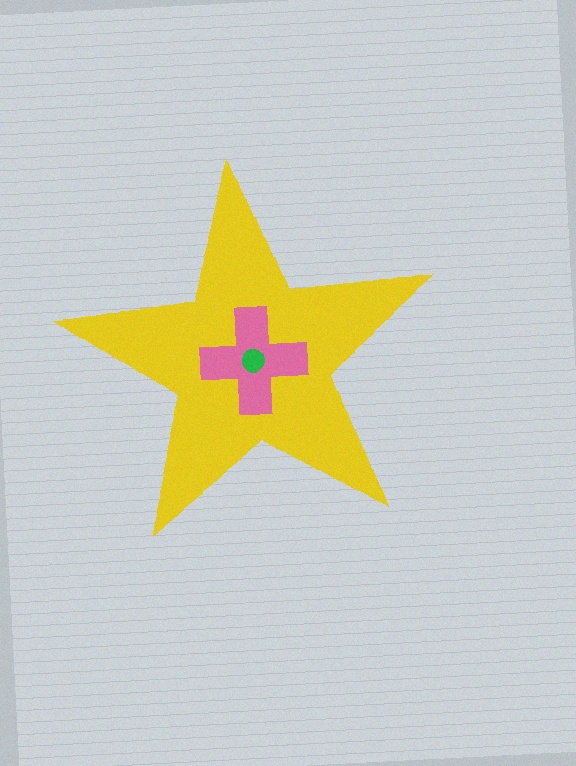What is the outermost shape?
The yellow star.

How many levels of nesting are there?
3.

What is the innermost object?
The green circle.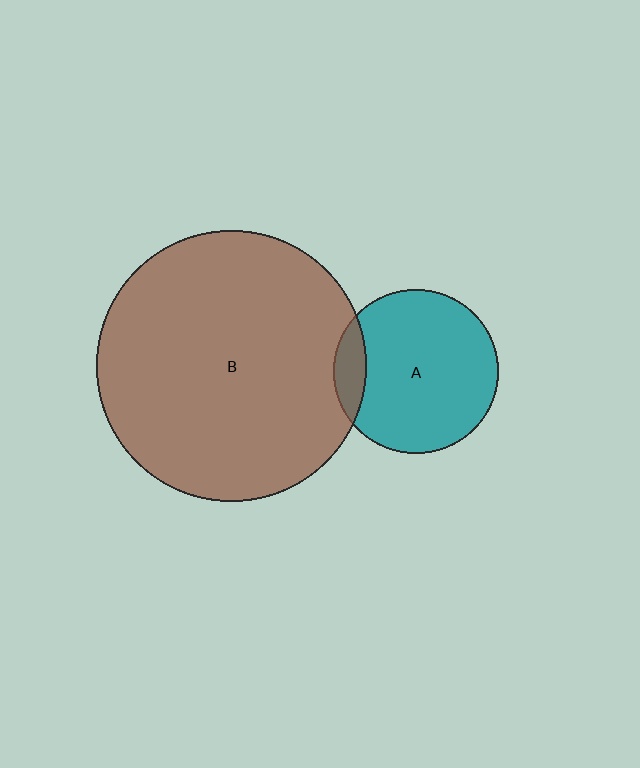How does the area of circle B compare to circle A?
Approximately 2.7 times.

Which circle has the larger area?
Circle B (brown).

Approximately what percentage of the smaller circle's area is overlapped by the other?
Approximately 10%.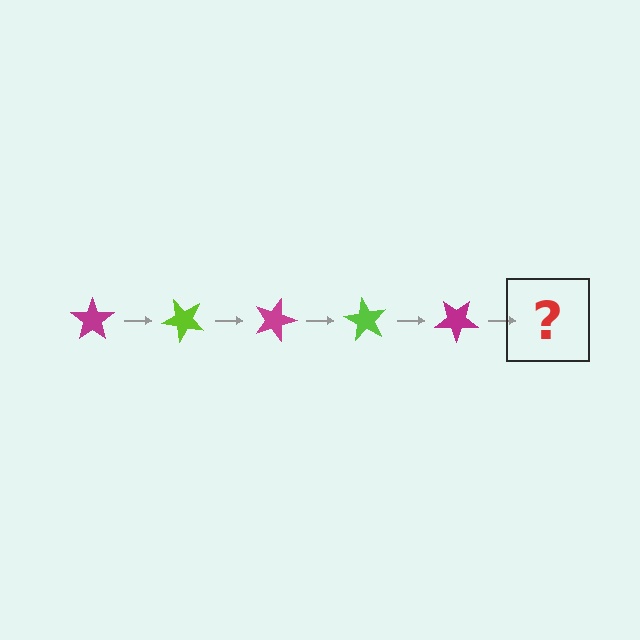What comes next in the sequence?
The next element should be a lime star, rotated 225 degrees from the start.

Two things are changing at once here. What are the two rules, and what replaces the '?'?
The two rules are that it rotates 45 degrees each step and the color cycles through magenta and lime. The '?' should be a lime star, rotated 225 degrees from the start.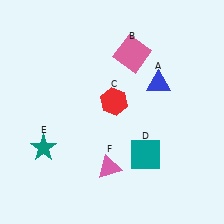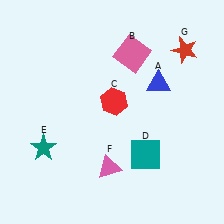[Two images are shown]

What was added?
A red star (G) was added in Image 2.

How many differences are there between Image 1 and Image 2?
There is 1 difference between the two images.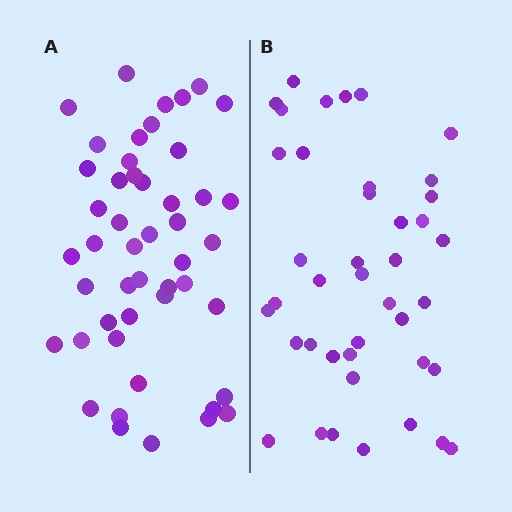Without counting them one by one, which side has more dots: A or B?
Region A (the left region) has more dots.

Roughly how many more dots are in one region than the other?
Region A has roughly 8 or so more dots than region B.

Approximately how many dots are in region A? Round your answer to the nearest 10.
About 50 dots. (The exact count is 48, which rounds to 50.)